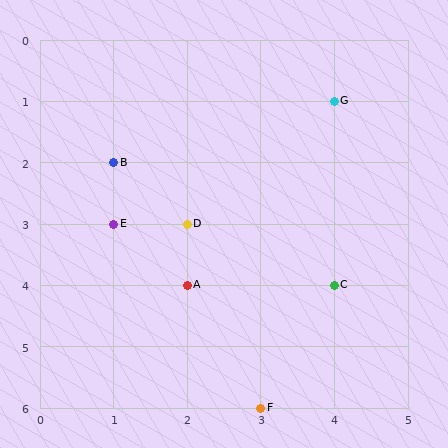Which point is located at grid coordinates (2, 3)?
Point D is at (2, 3).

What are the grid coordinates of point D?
Point D is at grid coordinates (2, 3).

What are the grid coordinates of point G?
Point G is at grid coordinates (4, 1).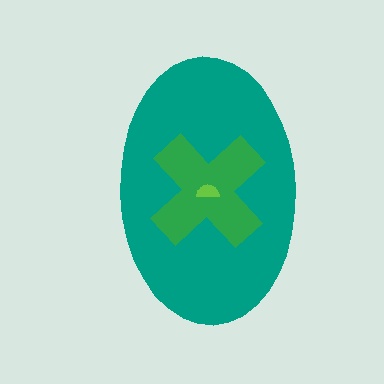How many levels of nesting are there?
3.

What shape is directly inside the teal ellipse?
The green cross.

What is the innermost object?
The lime semicircle.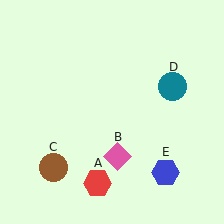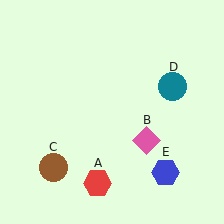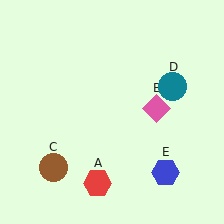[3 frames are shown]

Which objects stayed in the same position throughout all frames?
Red hexagon (object A) and brown circle (object C) and teal circle (object D) and blue hexagon (object E) remained stationary.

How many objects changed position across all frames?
1 object changed position: pink diamond (object B).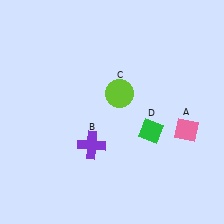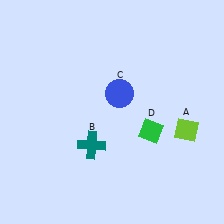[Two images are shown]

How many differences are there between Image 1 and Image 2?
There are 3 differences between the two images.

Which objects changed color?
A changed from pink to lime. B changed from purple to teal. C changed from lime to blue.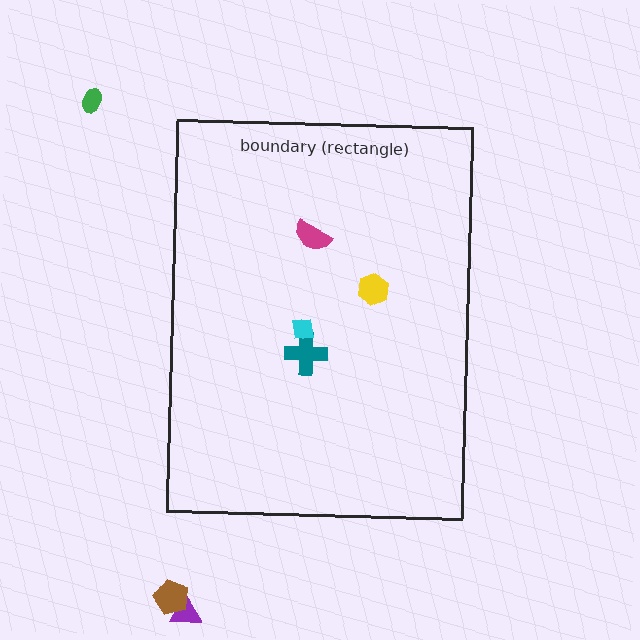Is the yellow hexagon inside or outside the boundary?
Inside.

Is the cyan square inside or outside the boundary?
Inside.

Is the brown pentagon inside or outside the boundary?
Outside.